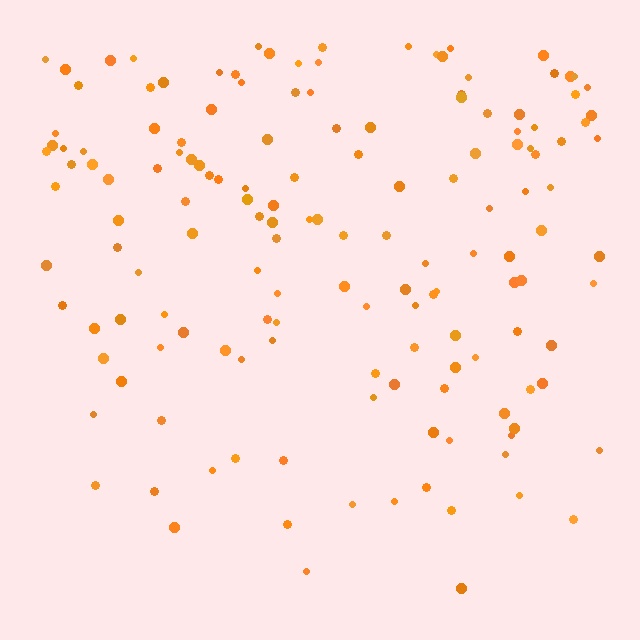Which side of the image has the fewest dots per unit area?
The bottom.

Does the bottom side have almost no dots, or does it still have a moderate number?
Still a moderate number, just noticeably fewer than the top.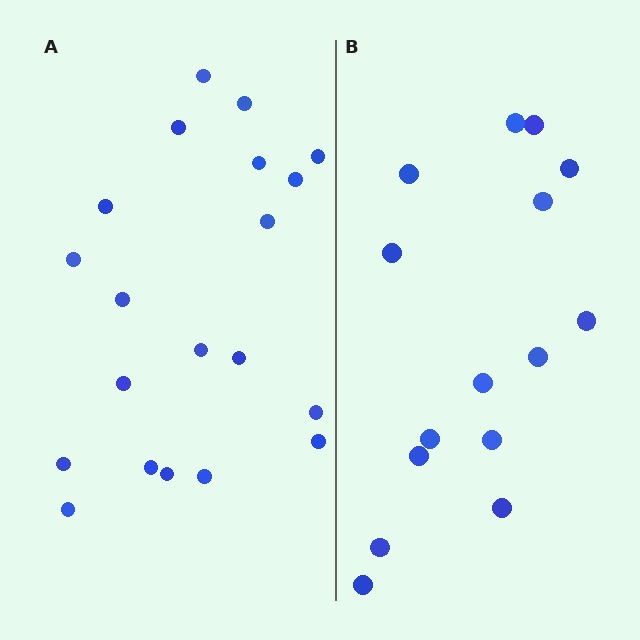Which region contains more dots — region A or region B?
Region A (the left region) has more dots.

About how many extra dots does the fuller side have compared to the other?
Region A has about 5 more dots than region B.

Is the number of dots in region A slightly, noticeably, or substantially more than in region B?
Region A has noticeably more, but not dramatically so. The ratio is roughly 1.3 to 1.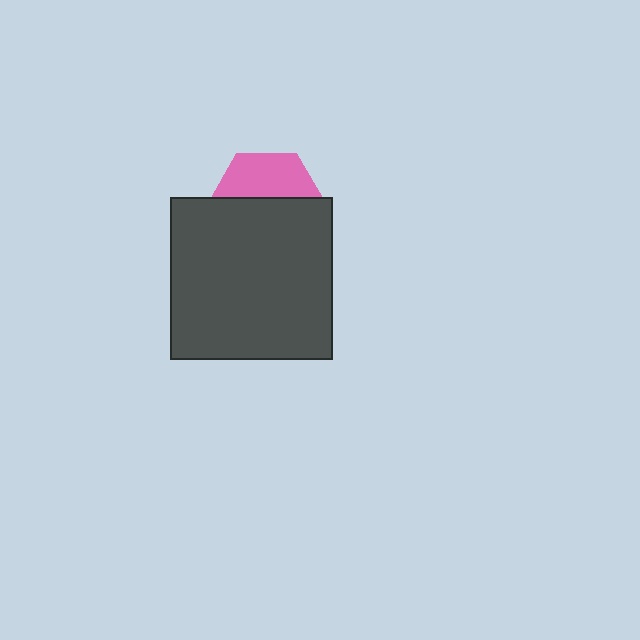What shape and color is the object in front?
The object in front is a dark gray square.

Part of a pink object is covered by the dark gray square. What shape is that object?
It is a hexagon.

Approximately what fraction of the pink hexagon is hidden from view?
Roughly 59% of the pink hexagon is hidden behind the dark gray square.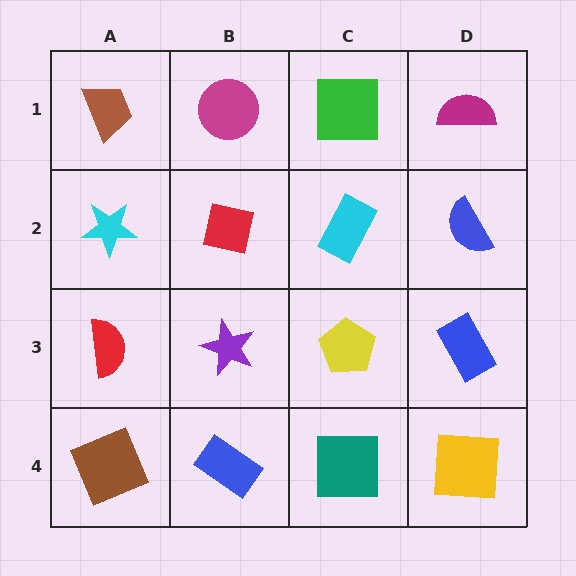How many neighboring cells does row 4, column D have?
2.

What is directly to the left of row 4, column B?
A brown square.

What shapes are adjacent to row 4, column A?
A red semicircle (row 3, column A), a blue rectangle (row 4, column B).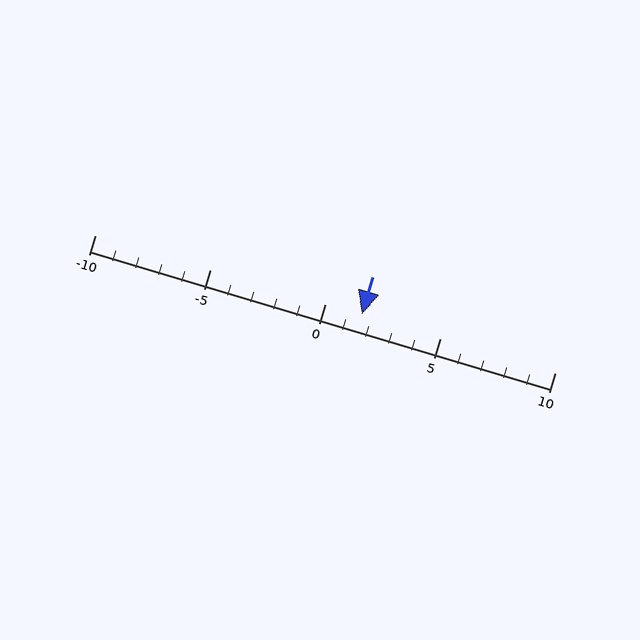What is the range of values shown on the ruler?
The ruler shows values from -10 to 10.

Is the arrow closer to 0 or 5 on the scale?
The arrow is closer to 0.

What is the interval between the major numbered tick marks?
The major tick marks are spaced 5 units apart.